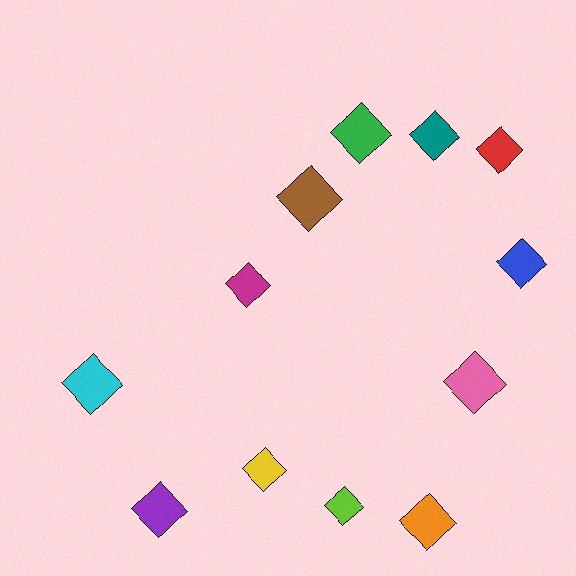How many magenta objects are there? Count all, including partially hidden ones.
There is 1 magenta object.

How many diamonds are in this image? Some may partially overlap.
There are 12 diamonds.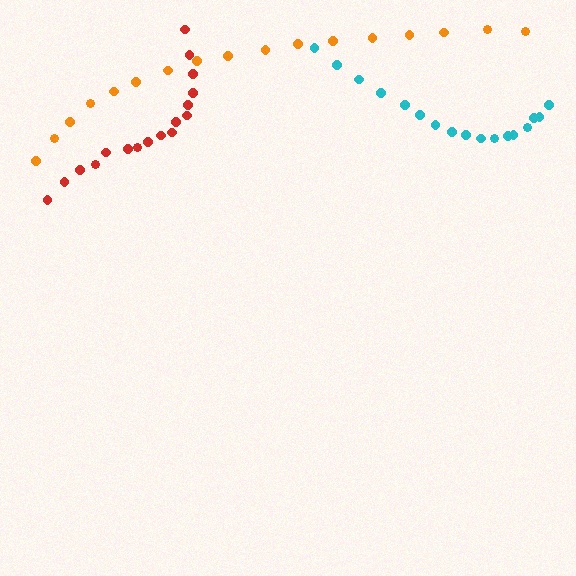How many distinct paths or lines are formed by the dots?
There are 3 distinct paths.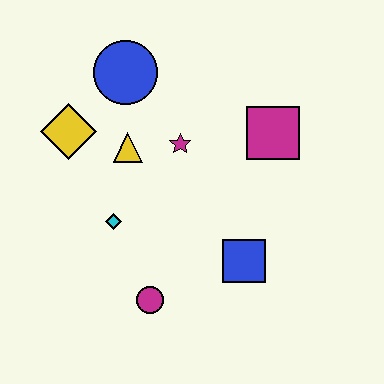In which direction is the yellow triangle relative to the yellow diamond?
The yellow triangle is to the right of the yellow diamond.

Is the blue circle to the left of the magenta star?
Yes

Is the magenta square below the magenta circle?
No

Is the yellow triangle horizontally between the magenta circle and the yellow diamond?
Yes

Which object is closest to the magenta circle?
The cyan diamond is closest to the magenta circle.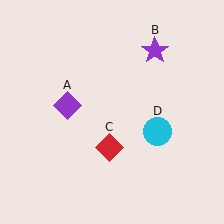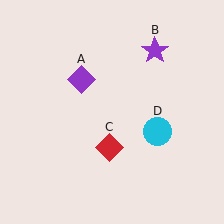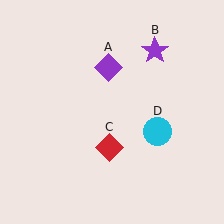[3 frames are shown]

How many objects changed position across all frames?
1 object changed position: purple diamond (object A).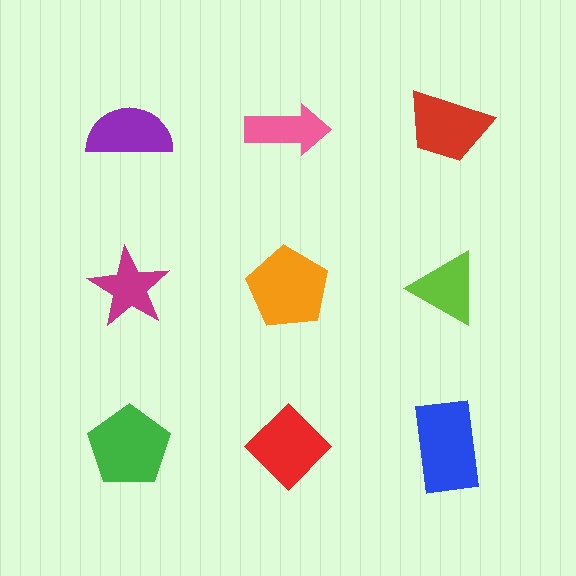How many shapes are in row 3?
3 shapes.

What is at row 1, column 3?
A red trapezoid.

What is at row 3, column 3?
A blue rectangle.